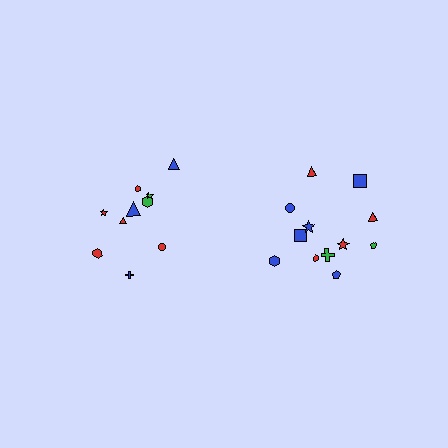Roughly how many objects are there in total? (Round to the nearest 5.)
Roughly 20 objects in total.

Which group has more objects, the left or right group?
The right group.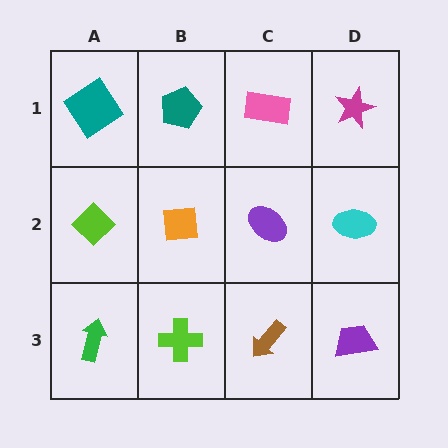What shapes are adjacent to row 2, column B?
A teal pentagon (row 1, column B), a lime cross (row 3, column B), a lime diamond (row 2, column A), a purple ellipse (row 2, column C).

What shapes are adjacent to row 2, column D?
A magenta star (row 1, column D), a purple trapezoid (row 3, column D), a purple ellipse (row 2, column C).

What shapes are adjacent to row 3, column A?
A lime diamond (row 2, column A), a lime cross (row 3, column B).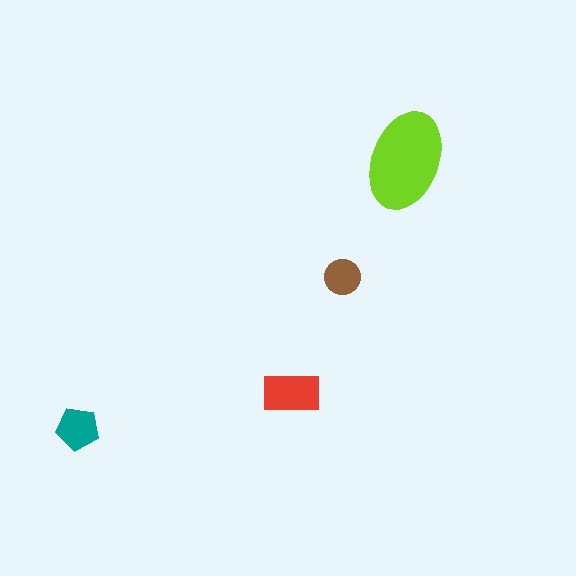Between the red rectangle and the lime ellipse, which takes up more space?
The lime ellipse.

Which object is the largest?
The lime ellipse.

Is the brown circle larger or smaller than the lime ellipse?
Smaller.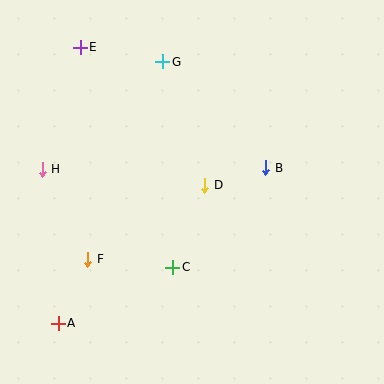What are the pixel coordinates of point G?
Point G is at (163, 62).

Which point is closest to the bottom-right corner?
Point C is closest to the bottom-right corner.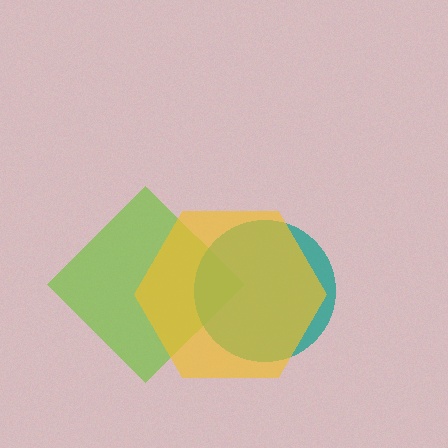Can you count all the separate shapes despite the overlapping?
Yes, there are 3 separate shapes.